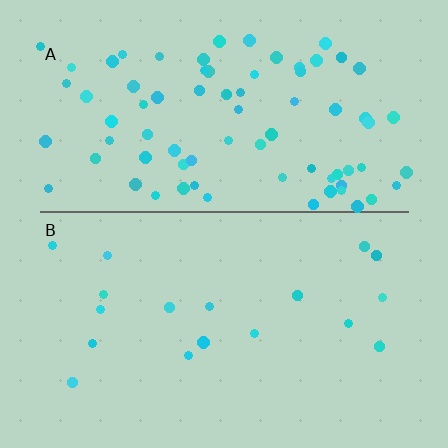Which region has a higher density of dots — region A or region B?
A (the top).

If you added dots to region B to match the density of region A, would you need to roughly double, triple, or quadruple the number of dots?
Approximately quadruple.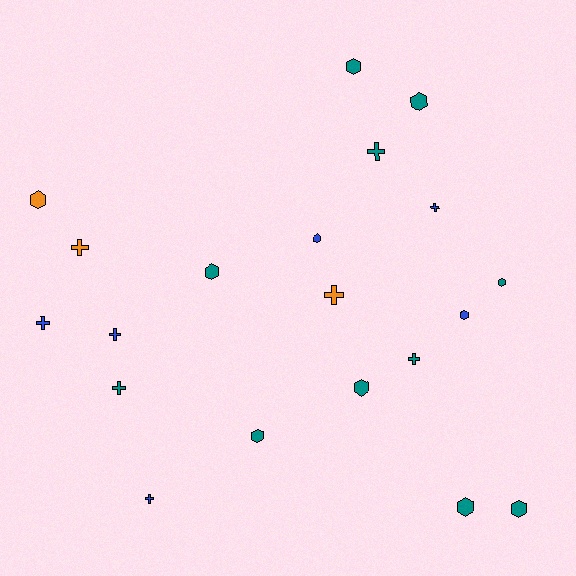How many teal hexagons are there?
There are 8 teal hexagons.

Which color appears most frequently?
Teal, with 11 objects.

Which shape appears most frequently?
Hexagon, with 11 objects.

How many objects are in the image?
There are 20 objects.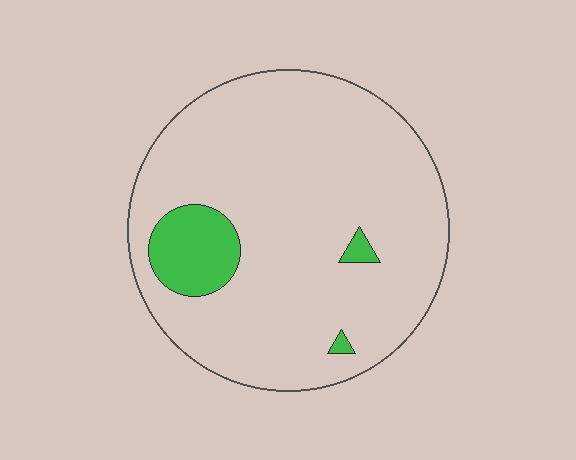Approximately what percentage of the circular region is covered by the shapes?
Approximately 10%.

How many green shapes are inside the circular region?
3.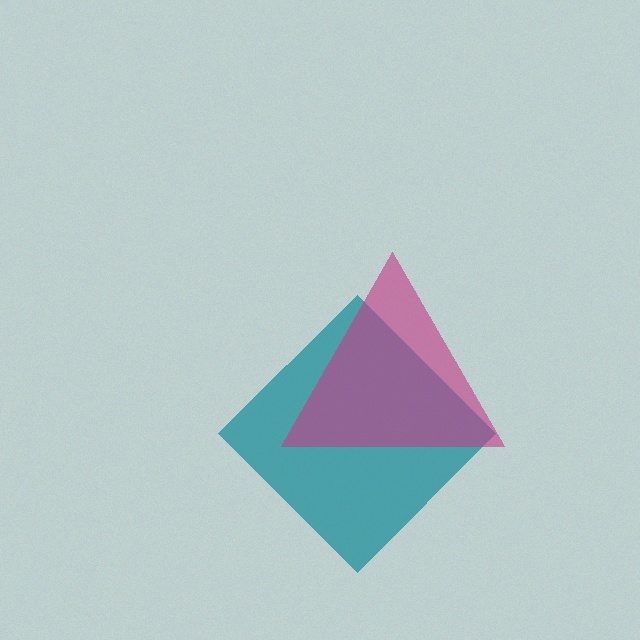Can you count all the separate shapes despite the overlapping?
Yes, there are 2 separate shapes.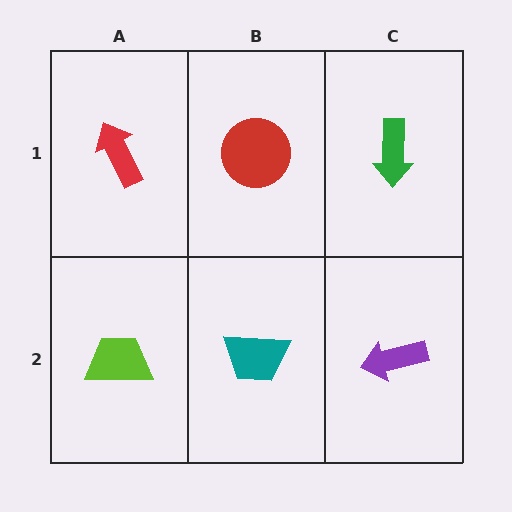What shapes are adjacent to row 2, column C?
A green arrow (row 1, column C), a teal trapezoid (row 2, column B).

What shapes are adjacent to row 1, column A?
A lime trapezoid (row 2, column A), a red circle (row 1, column B).